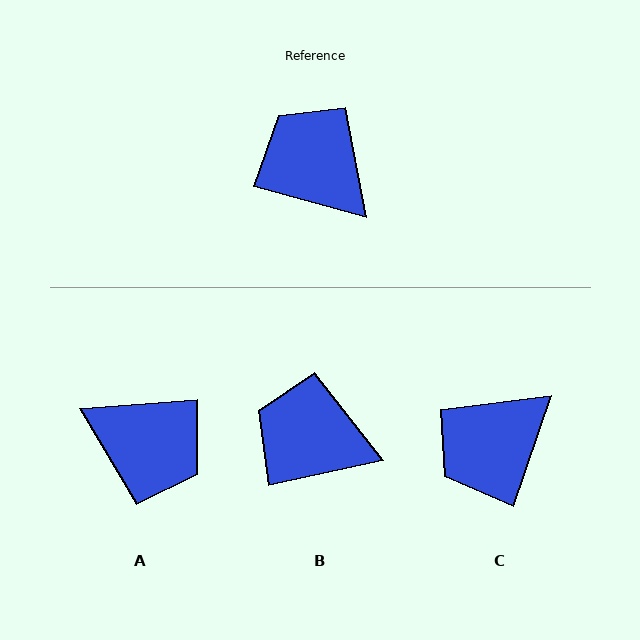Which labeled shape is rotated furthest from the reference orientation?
A, about 160 degrees away.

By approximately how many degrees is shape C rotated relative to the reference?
Approximately 86 degrees counter-clockwise.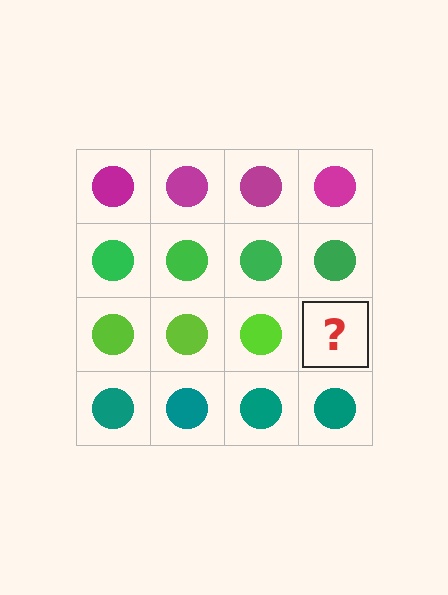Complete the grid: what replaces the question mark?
The question mark should be replaced with a lime circle.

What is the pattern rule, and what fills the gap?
The rule is that each row has a consistent color. The gap should be filled with a lime circle.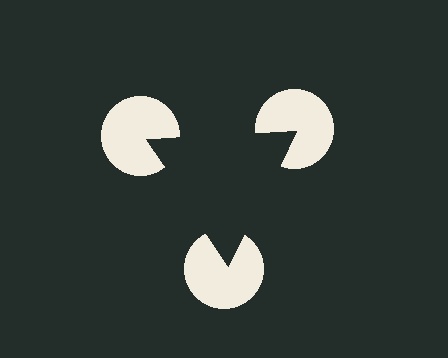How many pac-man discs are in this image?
There are 3 — one at each vertex of the illusory triangle.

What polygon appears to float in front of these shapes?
An illusory triangle — its edges are inferred from the aligned wedge cuts in the pac-man discs, not physically drawn.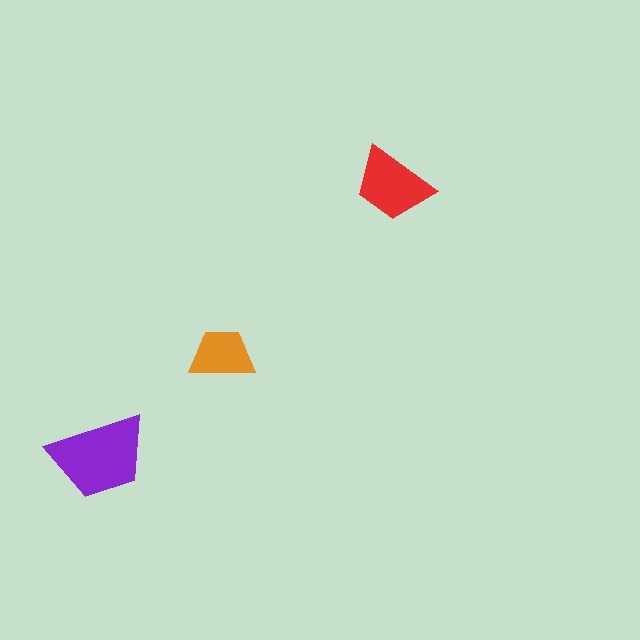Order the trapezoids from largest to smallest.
the purple one, the red one, the orange one.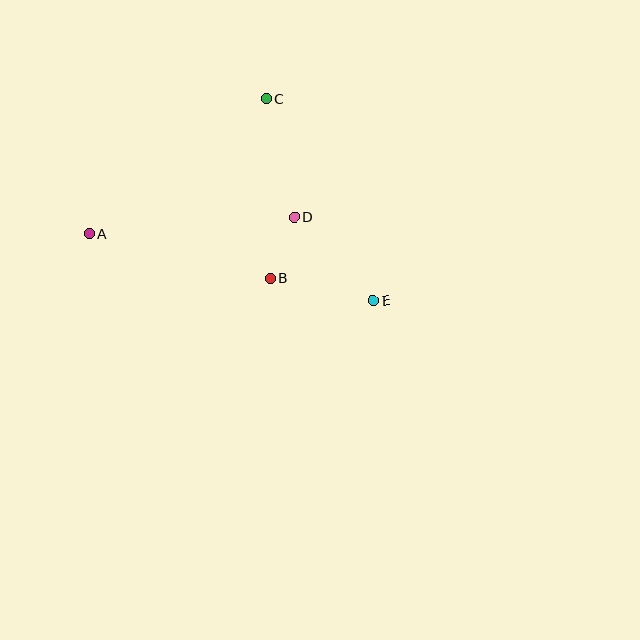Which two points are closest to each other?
Points B and D are closest to each other.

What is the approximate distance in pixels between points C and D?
The distance between C and D is approximately 122 pixels.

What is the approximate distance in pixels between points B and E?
The distance between B and E is approximately 105 pixels.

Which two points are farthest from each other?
Points A and E are farthest from each other.